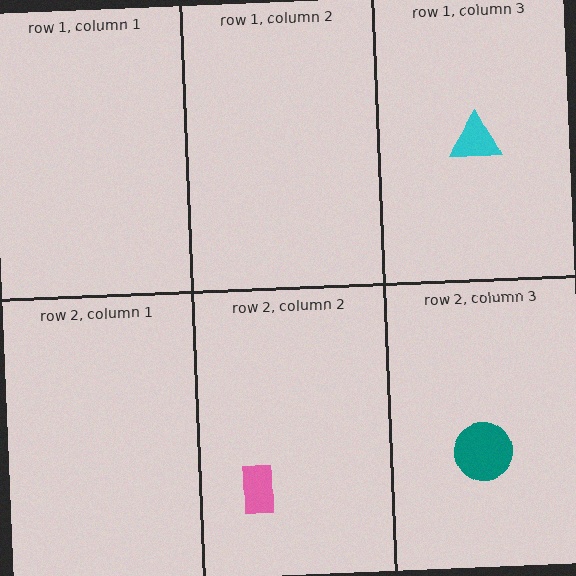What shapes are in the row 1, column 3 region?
The cyan triangle.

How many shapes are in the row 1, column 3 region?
1.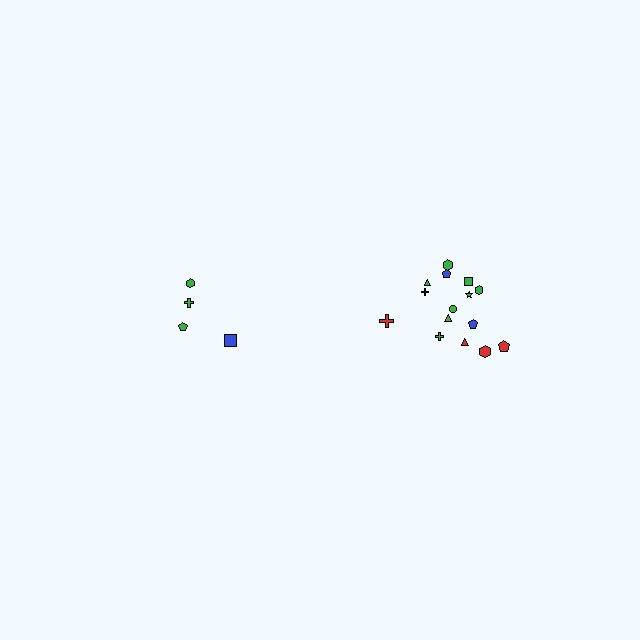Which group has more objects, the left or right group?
The right group.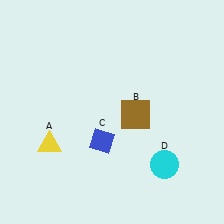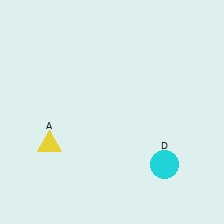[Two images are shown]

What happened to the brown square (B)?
The brown square (B) was removed in Image 2. It was in the bottom-right area of Image 1.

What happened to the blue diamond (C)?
The blue diamond (C) was removed in Image 2. It was in the bottom-left area of Image 1.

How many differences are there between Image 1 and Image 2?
There are 2 differences between the two images.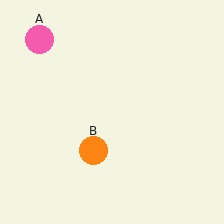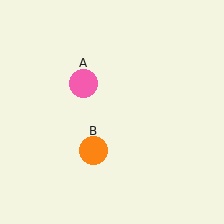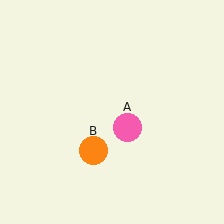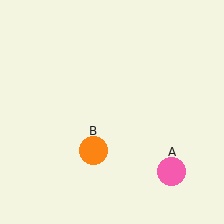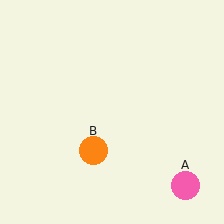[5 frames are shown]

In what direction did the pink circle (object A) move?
The pink circle (object A) moved down and to the right.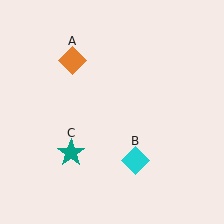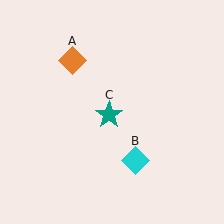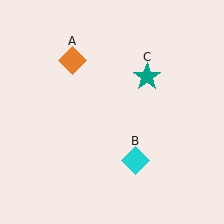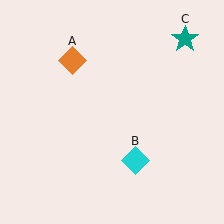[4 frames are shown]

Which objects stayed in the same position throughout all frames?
Orange diamond (object A) and cyan diamond (object B) remained stationary.